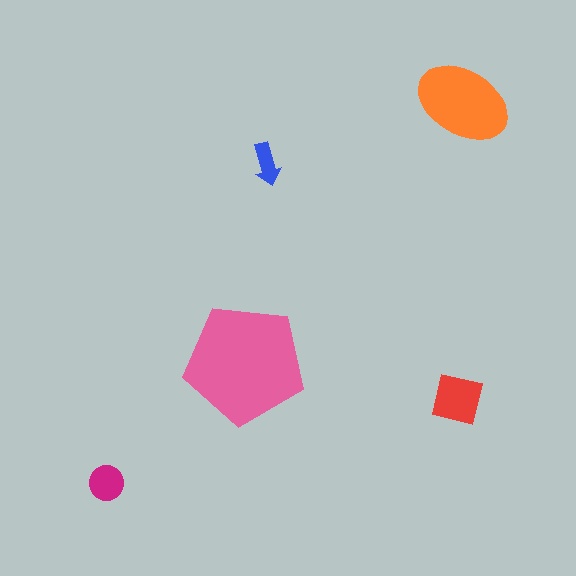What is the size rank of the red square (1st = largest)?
3rd.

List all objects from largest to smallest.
The pink pentagon, the orange ellipse, the red square, the magenta circle, the blue arrow.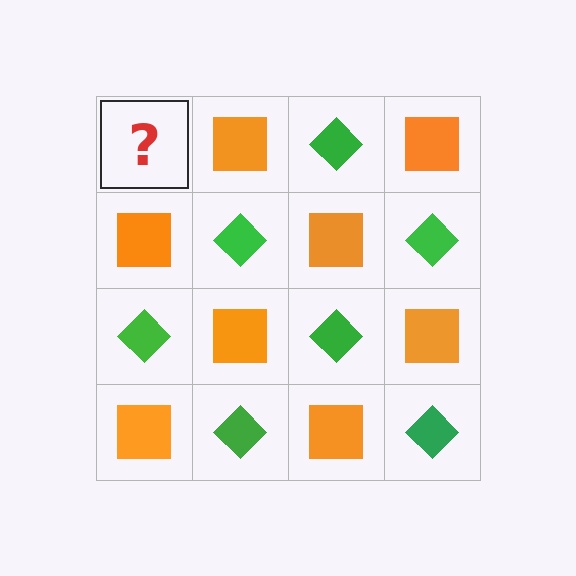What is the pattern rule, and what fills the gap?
The rule is that it alternates green diamond and orange square in a checkerboard pattern. The gap should be filled with a green diamond.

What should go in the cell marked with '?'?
The missing cell should contain a green diamond.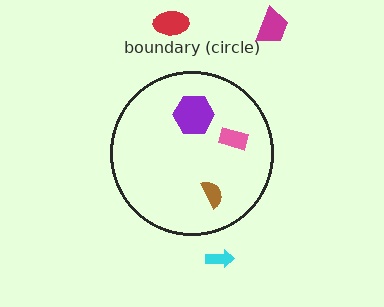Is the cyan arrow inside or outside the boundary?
Outside.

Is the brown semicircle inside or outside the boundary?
Inside.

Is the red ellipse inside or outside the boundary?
Outside.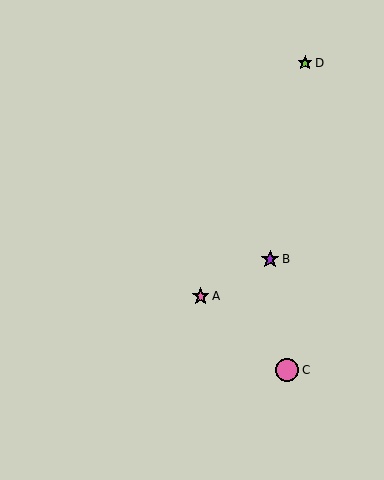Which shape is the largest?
The pink circle (labeled C) is the largest.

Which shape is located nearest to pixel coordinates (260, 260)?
The purple star (labeled B) at (270, 259) is nearest to that location.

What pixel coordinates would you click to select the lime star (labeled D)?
Click at (305, 63) to select the lime star D.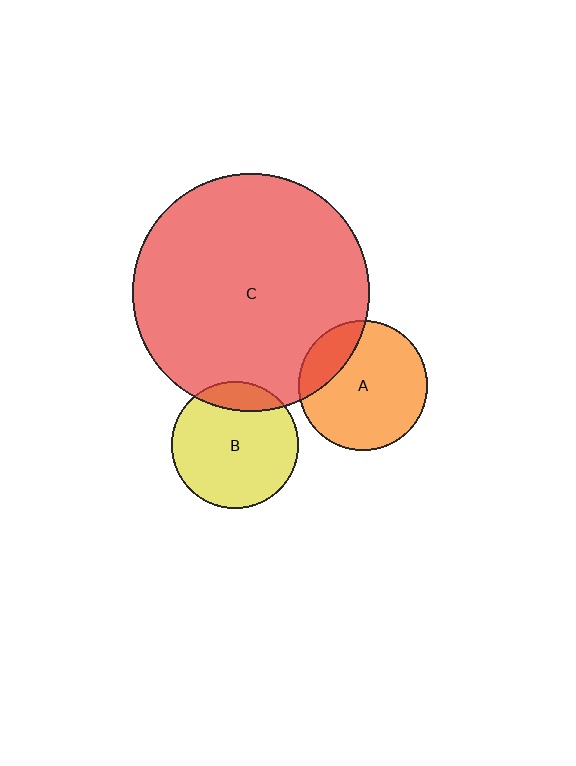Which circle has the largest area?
Circle C (red).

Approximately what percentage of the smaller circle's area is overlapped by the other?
Approximately 20%.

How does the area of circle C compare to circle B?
Approximately 3.5 times.